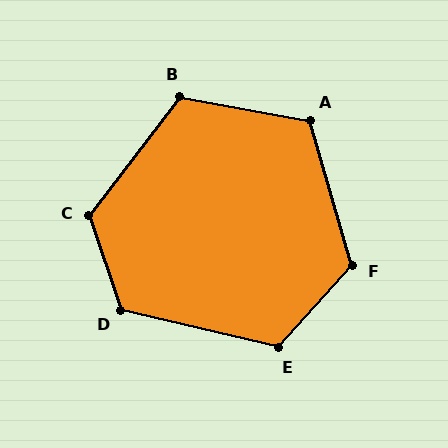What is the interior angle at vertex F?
Approximately 122 degrees (obtuse).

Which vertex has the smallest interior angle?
A, at approximately 116 degrees.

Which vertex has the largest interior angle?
C, at approximately 125 degrees.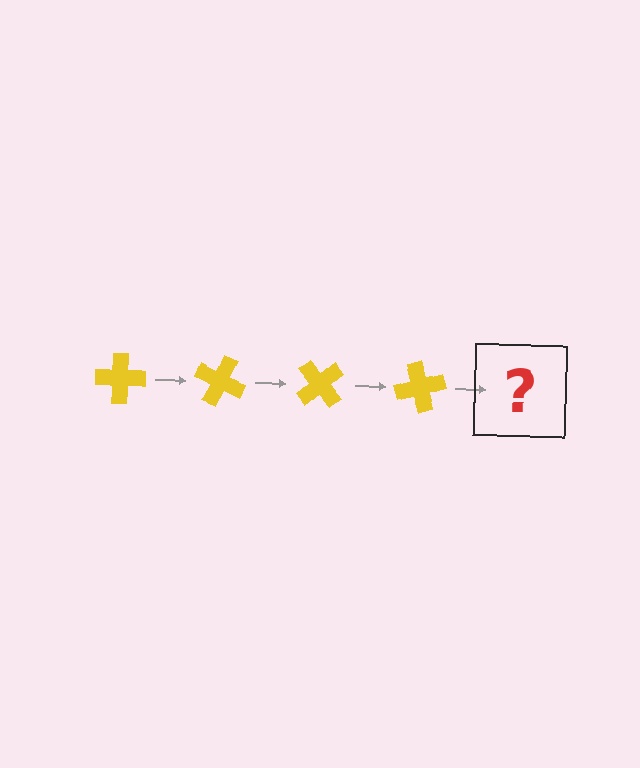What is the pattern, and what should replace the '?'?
The pattern is that the cross rotates 25 degrees each step. The '?' should be a yellow cross rotated 100 degrees.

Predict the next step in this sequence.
The next step is a yellow cross rotated 100 degrees.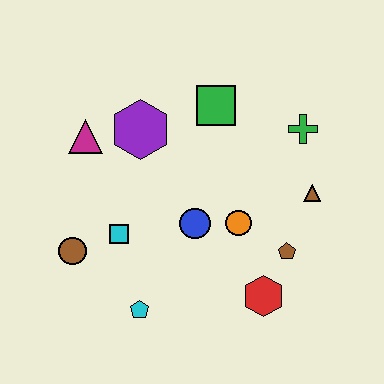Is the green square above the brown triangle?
Yes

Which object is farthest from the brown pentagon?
The magenta triangle is farthest from the brown pentagon.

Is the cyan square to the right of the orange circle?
No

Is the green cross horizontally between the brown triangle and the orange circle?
Yes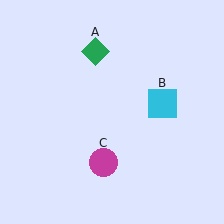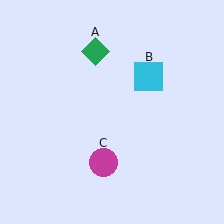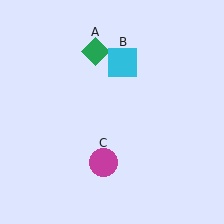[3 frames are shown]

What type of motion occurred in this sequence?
The cyan square (object B) rotated counterclockwise around the center of the scene.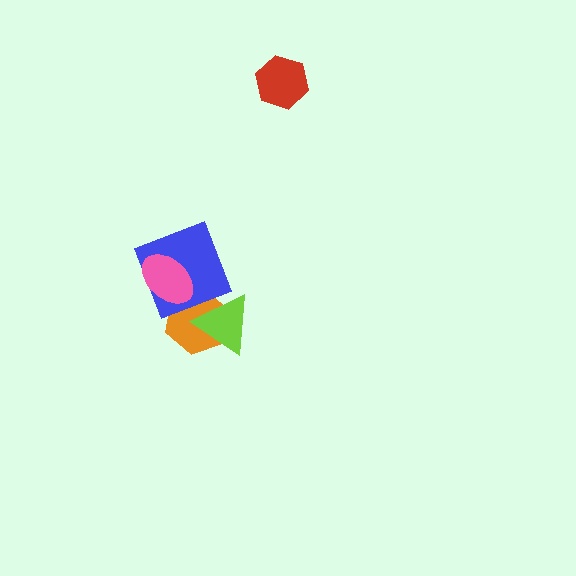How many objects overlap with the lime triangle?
1 object overlaps with the lime triangle.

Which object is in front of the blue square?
The pink ellipse is in front of the blue square.